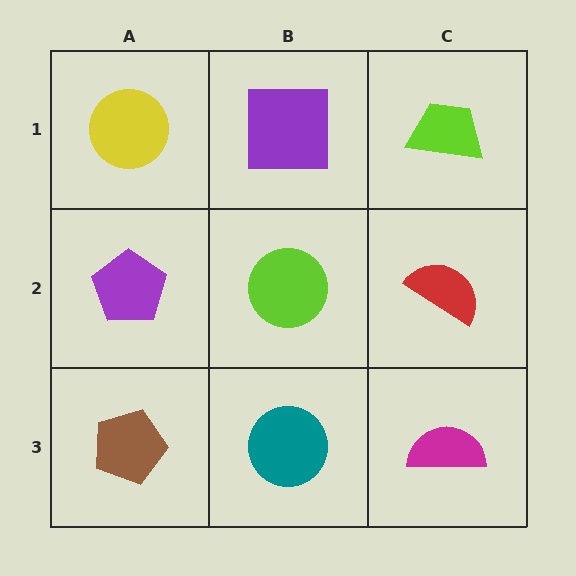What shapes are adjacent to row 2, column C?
A lime trapezoid (row 1, column C), a magenta semicircle (row 3, column C), a lime circle (row 2, column B).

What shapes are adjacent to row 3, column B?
A lime circle (row 2, column B), a brown pentagon (row 3, column A), a magenta semicircle (row 3, column C).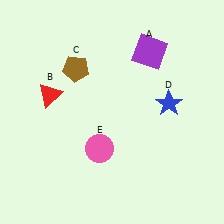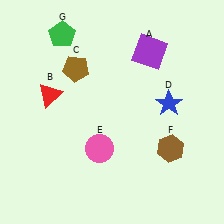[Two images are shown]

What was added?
A brown hexagon (F), a green pentagon (G) were added in Image 2.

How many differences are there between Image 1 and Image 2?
There are 2 differences between the two images.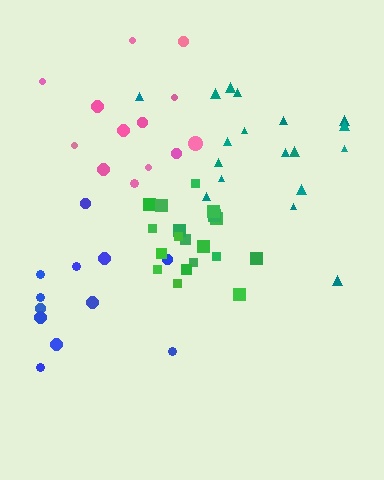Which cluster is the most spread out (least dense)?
Teal.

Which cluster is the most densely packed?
Green.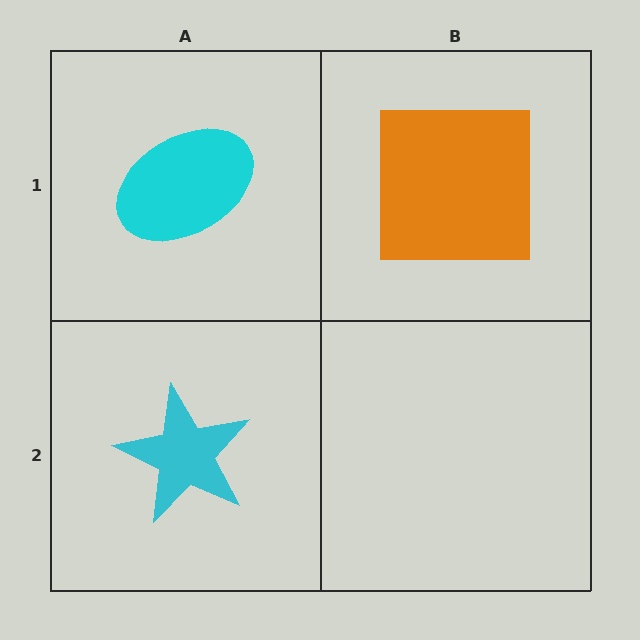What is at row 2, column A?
A cyan star.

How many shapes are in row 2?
1 shape.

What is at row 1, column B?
An orange square.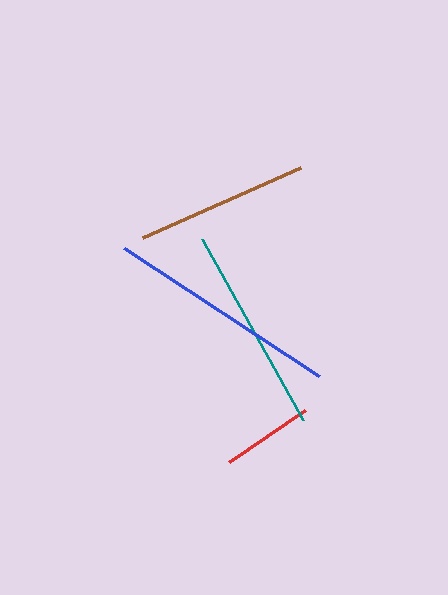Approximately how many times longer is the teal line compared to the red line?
The teal line is approximately 2.3 times the length of the red line.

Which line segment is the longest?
The blue line is the longest at approximately 233 pixels.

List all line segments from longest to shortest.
From longest to shortest: blue, teal, brown, red.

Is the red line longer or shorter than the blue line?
The blue line is longer than the red line.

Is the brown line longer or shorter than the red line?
The brown line is longer than the red line.